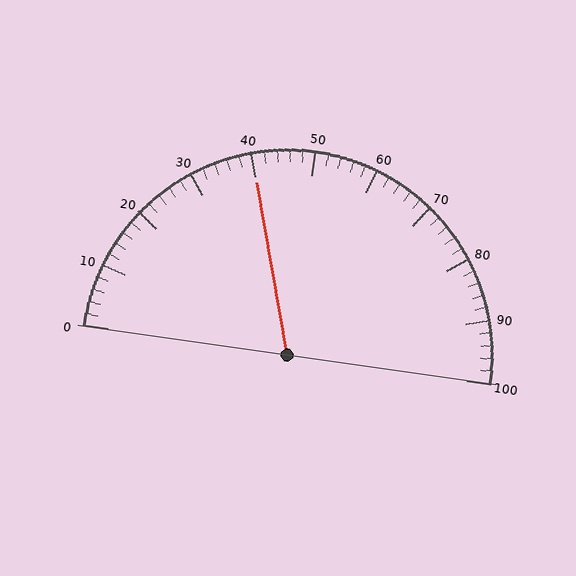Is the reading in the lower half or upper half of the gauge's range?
The reading is in the lower half of the range (0 to 100).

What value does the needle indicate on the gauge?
The needle indicates approximately 40.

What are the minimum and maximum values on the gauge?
The gauge ranges from 0 to 100.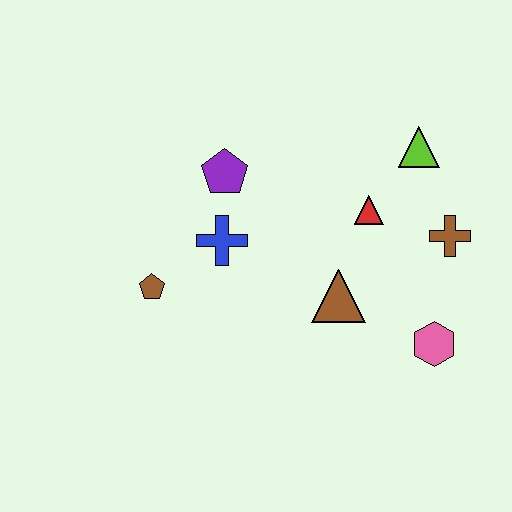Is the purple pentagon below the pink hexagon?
No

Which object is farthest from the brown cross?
The brown pentagon is farthest from the brown cross.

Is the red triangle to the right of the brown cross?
No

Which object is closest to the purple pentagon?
The blue cross is closest to the purple pentagon.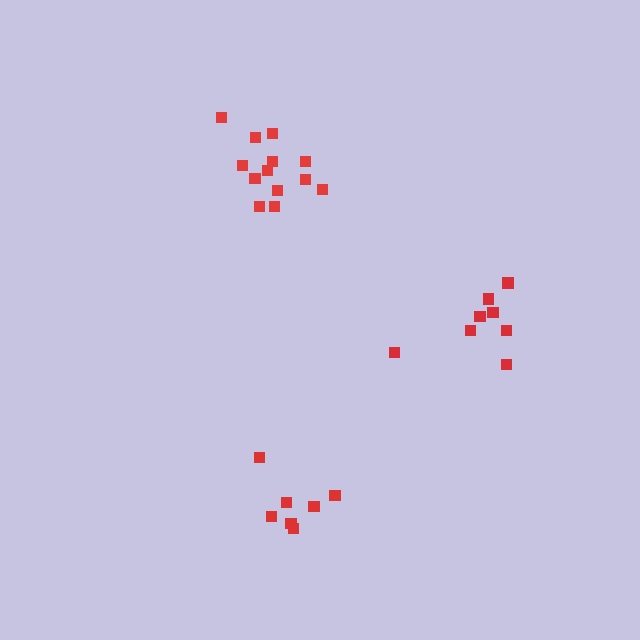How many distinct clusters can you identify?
There are 3 distinct clusters.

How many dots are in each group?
Group 1: 8 dots, Group 2: 13 dots, Group 3: 7 dots (28 total).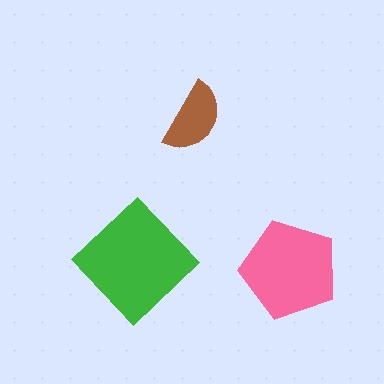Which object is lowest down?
The pink pentagon is bottommost.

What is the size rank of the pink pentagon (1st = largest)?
2nd.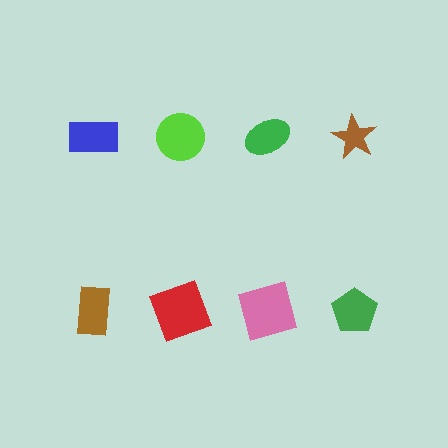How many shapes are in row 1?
4 shapes.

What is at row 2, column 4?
A green pentagon.